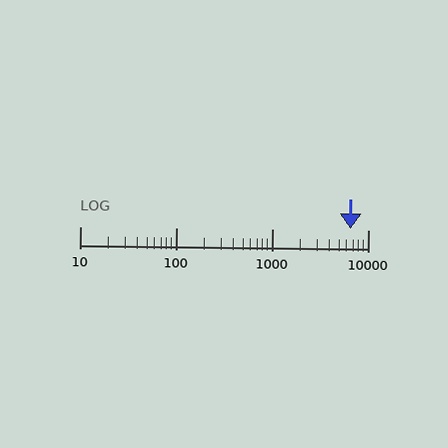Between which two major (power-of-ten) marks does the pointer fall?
The pointer is between 1000 and 10000.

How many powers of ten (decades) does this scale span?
The scale spans 3 decades, from 10 to 10000.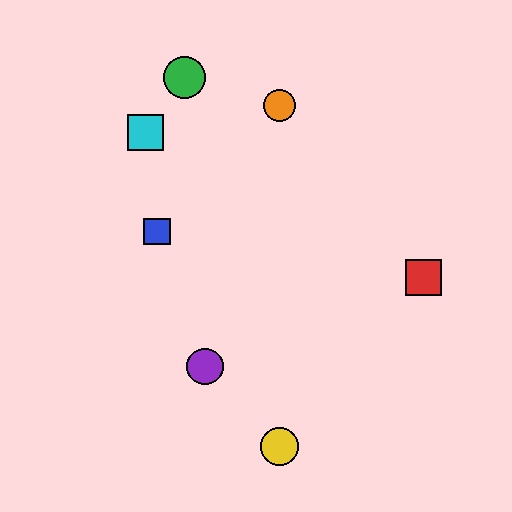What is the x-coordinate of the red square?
The red square is at x≈424.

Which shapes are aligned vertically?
The yellow circle, the orange circle are aligned vertically.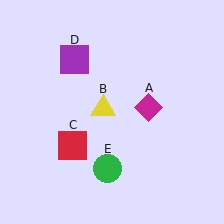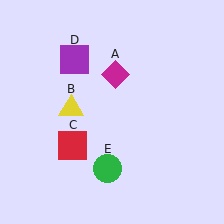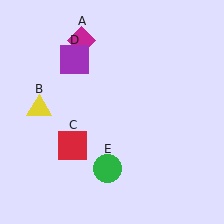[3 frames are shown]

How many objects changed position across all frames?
2 objects changed position: magenta diamond (object A), yellow triangle (object B).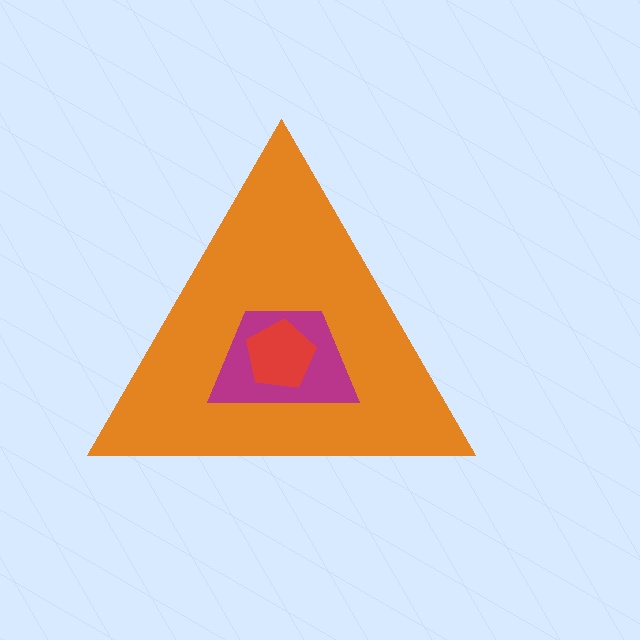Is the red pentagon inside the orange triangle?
Yes.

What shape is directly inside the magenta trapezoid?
The red pentagon.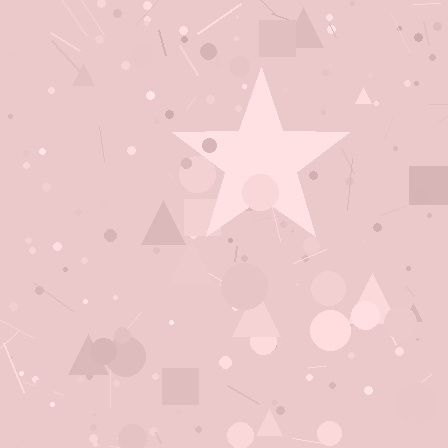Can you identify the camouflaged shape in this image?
The camouflaged shape is a star.